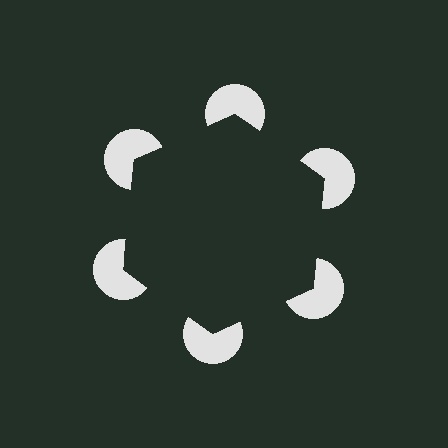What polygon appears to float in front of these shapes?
An illusory hexagon — its edges are inferred from the aligned wedge cuts in the pac-man discs, not physically drawn.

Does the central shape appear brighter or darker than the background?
It typically appears slightly darker than the background, even though no actual brightness change is drawn.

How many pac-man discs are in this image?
There are 6 — one at each vertex of the illusory hexagon.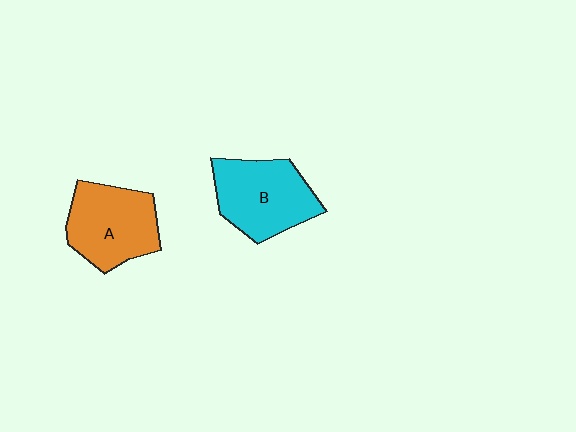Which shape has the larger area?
Shape B (cyan).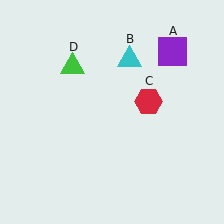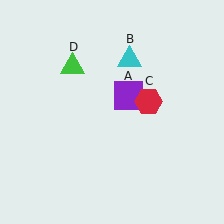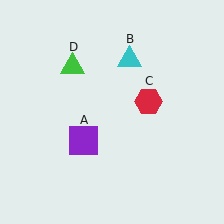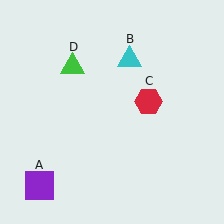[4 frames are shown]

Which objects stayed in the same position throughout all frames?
Cyan triangle (object B) and red hexagon (object C) and green triangle (object D) remained stationary.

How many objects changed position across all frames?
1 object changed position: purple square (object A).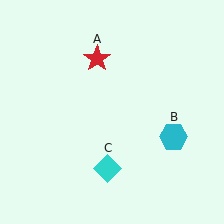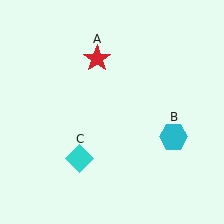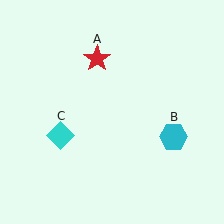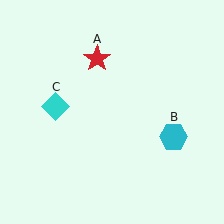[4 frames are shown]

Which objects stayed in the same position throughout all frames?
Red star (object A) and cyan hexagon (object B) remained stationary.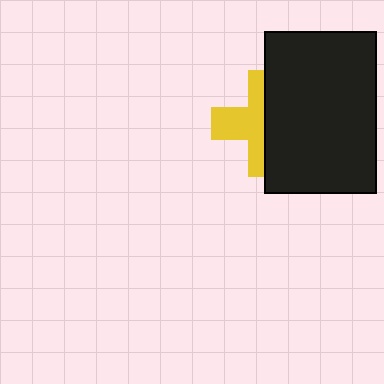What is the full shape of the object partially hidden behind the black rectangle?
The partially hidden object is a yellow cross.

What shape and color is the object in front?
The object in front is a black rectangle.